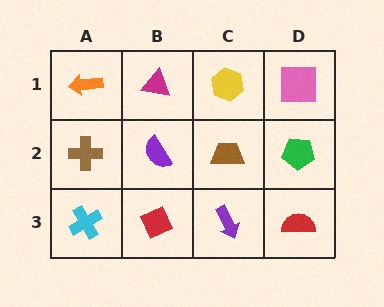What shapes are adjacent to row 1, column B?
A purple semicircle (row 2, column B), an orange arrow (row 1, column A), a yellow hexagon (row 1, column C).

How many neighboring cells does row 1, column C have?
3.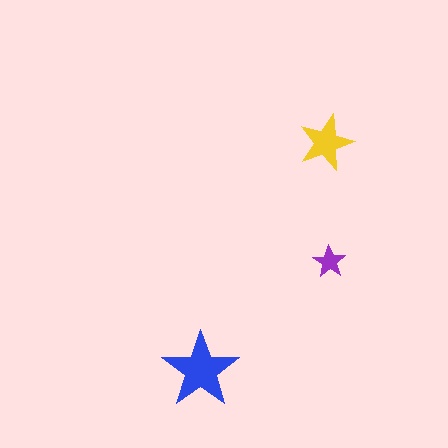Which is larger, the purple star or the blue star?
The blue one.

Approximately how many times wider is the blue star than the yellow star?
About 1.5 times wider.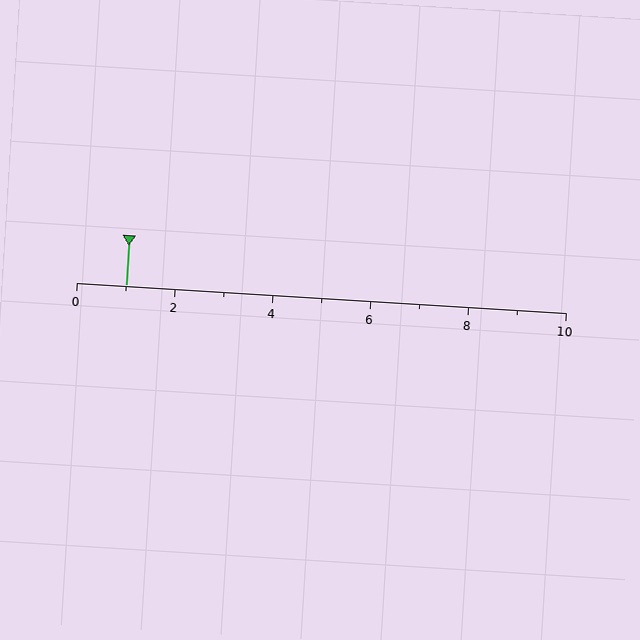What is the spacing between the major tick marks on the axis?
The major ticks are spaced 2 apart.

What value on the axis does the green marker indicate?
The marker indicates approximately 1.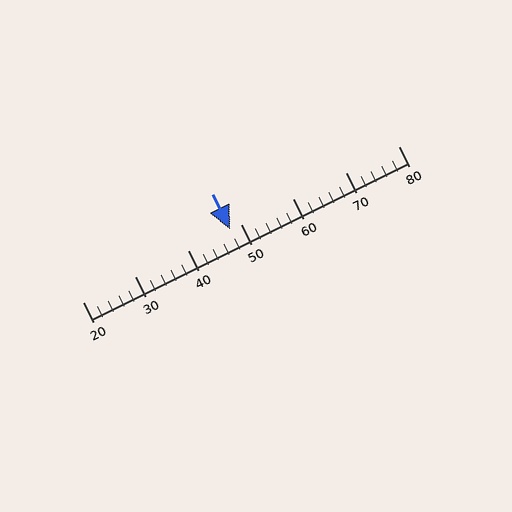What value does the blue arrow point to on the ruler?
The blue arrow points to approximately 48.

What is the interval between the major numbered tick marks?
The major tick marks are spaced 10 units apart.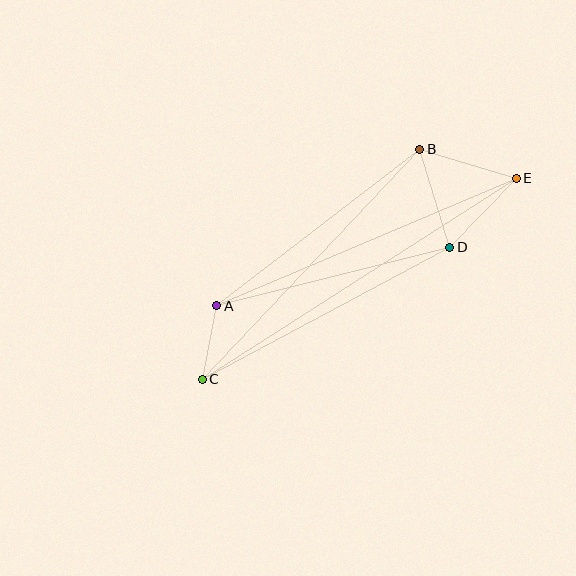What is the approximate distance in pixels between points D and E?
The distance between D and E is approximately 96 pixels.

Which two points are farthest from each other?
Points C and E are farthest from each other.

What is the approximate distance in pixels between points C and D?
The distance between C and D is approximately 280 pixels.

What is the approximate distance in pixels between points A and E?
The distance between A and E is approximately 326 pixels.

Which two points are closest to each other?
Points A and C are closest to each other.